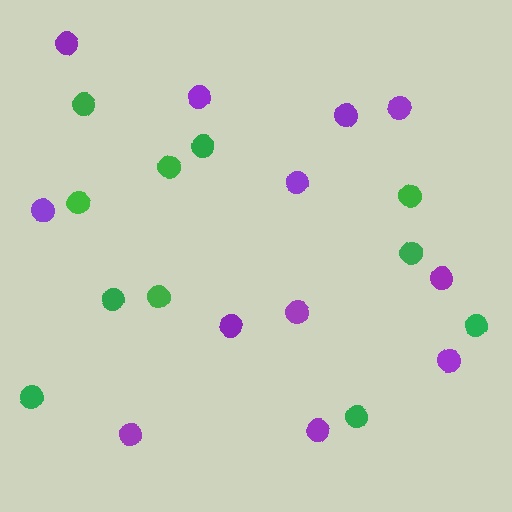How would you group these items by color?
There are 2 groups: one group of purple circles (12) and one group of green circles (11).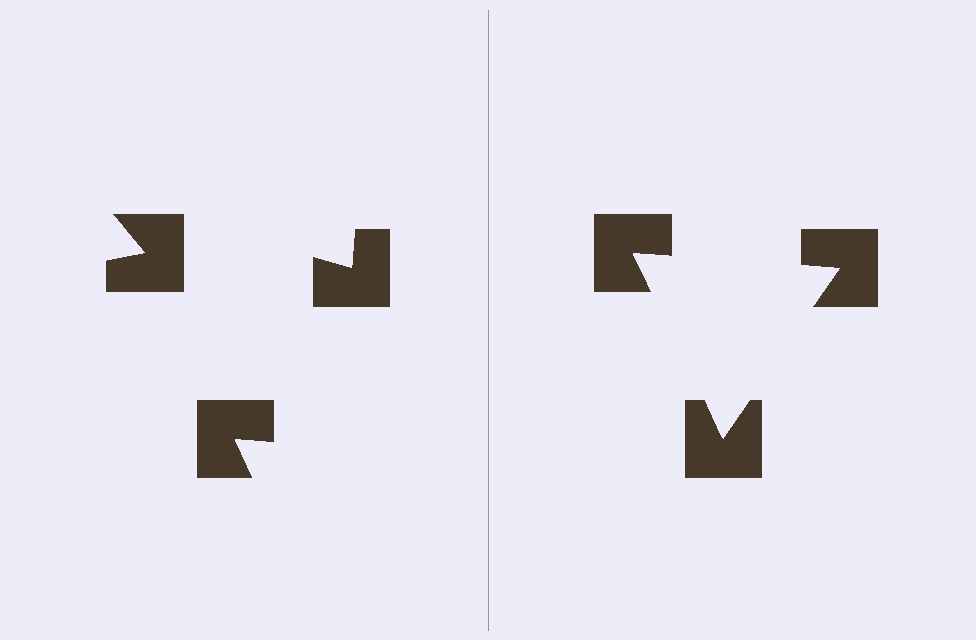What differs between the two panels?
The notched squares are positioned identically on both sides; only the wedge orientations differ. On the right they align to a triangle; on the left they are misaligned.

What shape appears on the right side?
An illusory triangle.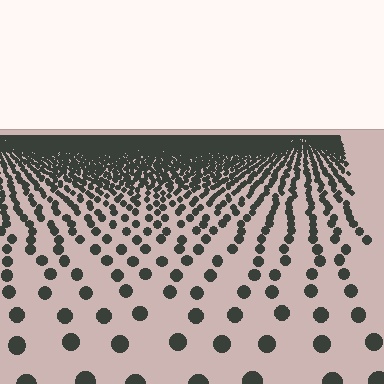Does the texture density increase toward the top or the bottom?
Density increases toward the top.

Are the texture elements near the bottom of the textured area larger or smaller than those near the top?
Larger. Near the bottom, elements are closer to the viewer and appear at a bigger on-screen size.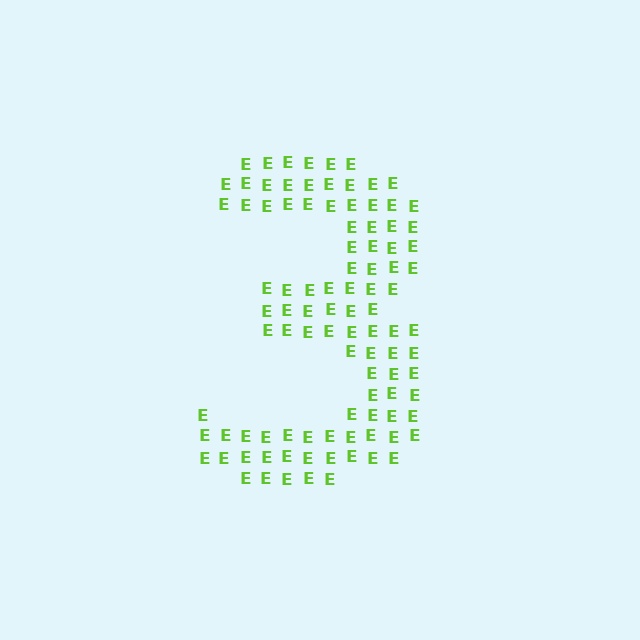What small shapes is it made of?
It is made of small letter E's.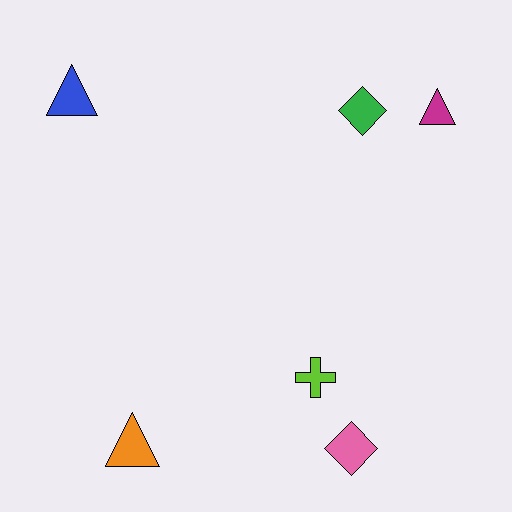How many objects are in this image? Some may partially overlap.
There are 6 objects.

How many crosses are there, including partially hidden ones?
There is 1 cross.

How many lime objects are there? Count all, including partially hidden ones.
There is 1 lime object.